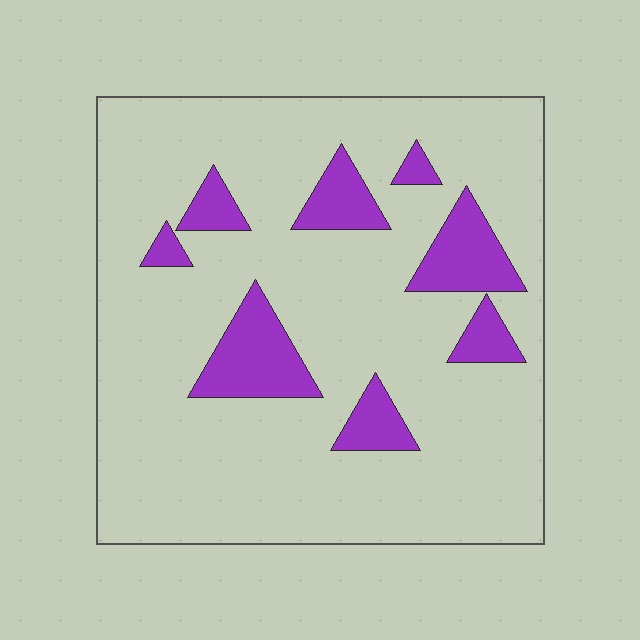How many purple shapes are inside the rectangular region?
8.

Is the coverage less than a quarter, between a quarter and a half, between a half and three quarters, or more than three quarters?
Less than a quarter.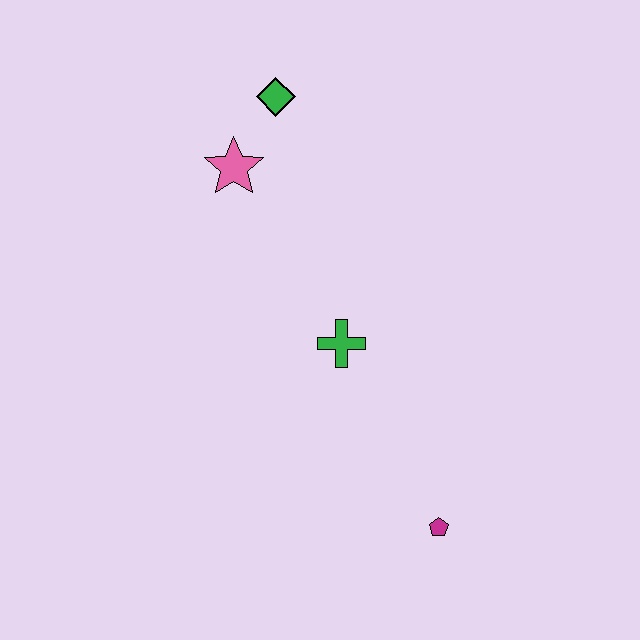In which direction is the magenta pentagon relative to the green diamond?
The magenta pentagon is below the green diamond.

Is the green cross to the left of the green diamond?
No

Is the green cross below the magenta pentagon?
No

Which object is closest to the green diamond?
The pink star is closest to the green diamond.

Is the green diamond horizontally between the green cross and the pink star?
Yes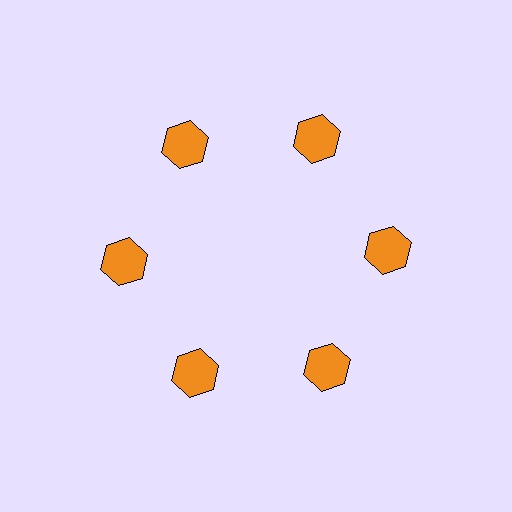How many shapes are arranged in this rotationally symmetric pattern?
There are 6 shapes, arranged in 6 groups of 1.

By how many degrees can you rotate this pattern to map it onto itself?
The pattern maps onto itself every 60 degrees of rotation.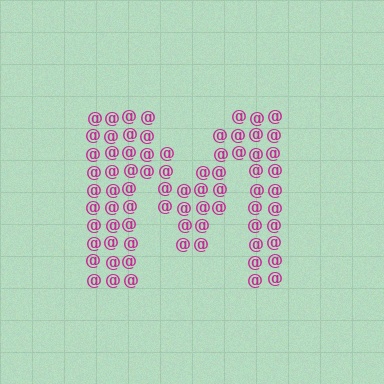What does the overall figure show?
The overall figure shows the letter M.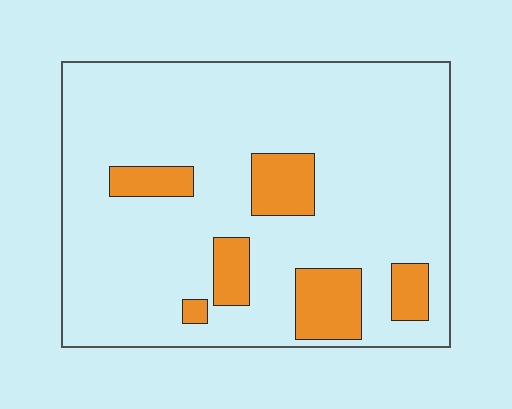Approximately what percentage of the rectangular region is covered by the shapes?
Approximately 15%.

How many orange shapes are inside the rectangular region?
6.